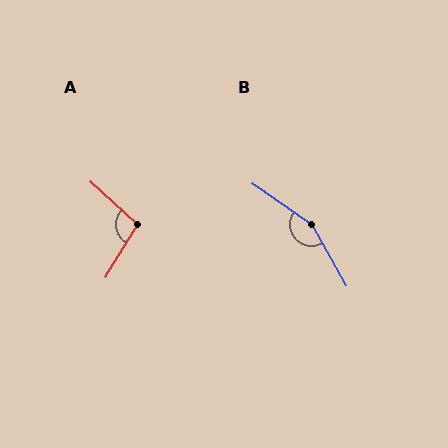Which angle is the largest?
B, at approximately 154 degrees.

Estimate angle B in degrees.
Approximately 154 degrees.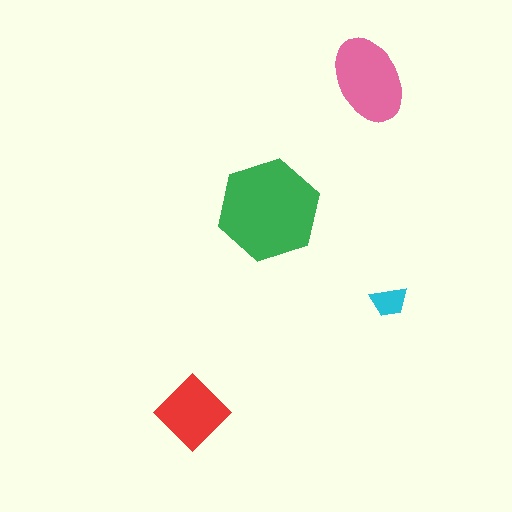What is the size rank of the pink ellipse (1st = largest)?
2nd.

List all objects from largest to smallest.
The green hexagon, the pink ellipse, the red diamond, the cyan trapezoid.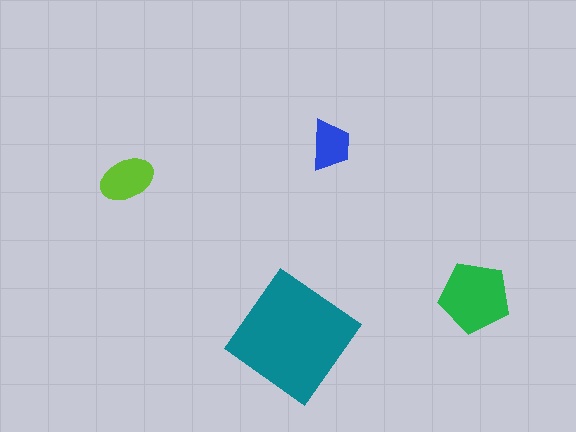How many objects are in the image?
There are 4 objects in the image.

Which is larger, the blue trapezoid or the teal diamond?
The teal diamond.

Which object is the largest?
The teal diamond.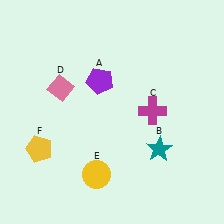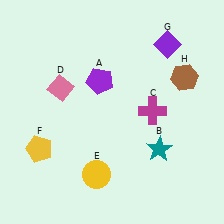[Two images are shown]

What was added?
A purple diamond (G), a brown hexagon (H) were added in Image 2.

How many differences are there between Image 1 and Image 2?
There are 2 differences between the two images.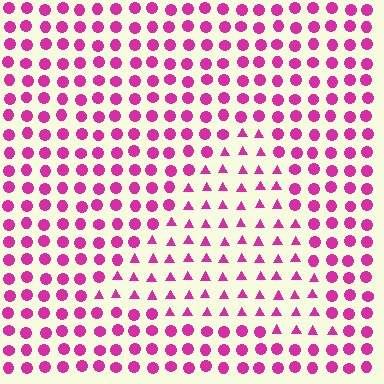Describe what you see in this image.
The image is filled with small magenta elements arranged in a uniform grid. A triangle-shaped region contains triangles, while the surrounding area contains circles. The boundary is defined purely by the change in element shape.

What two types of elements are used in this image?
The image uses triangles inside the triangle region and circles outside it.